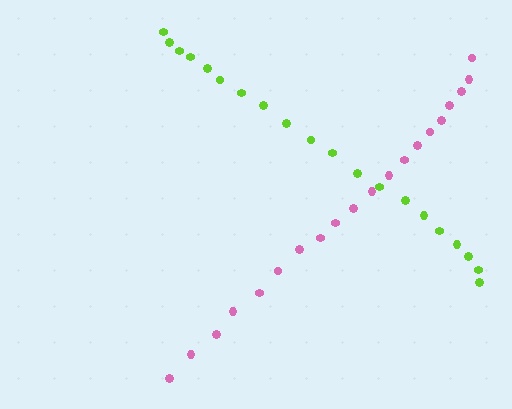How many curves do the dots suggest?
There are 2 distinct paths.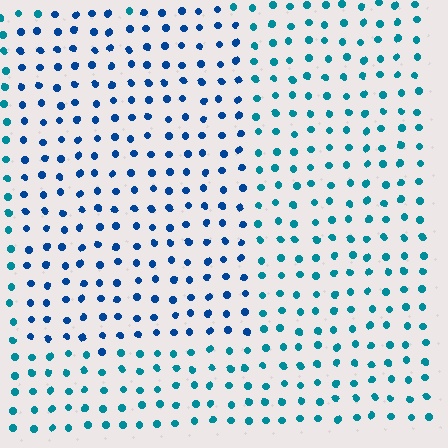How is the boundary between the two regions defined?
The boundary is defined purely by a slight shift in hue (about 29 degrees). Spacing, size, and orientation are identical on both sides.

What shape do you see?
I see a rectangle.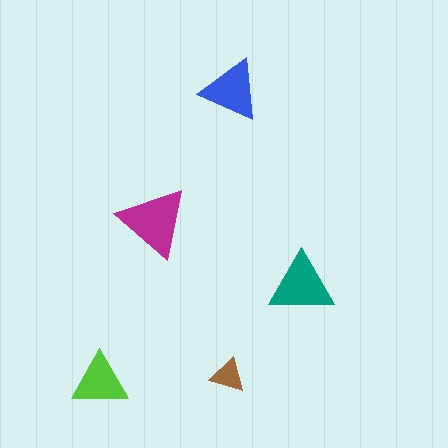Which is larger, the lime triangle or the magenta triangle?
The magenta one.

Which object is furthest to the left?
The lime triangle is leftmost.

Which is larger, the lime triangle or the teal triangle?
The teal one.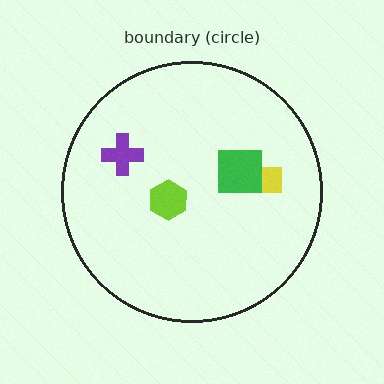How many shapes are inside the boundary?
4 inside, 0 outside.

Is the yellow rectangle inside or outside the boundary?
Inside.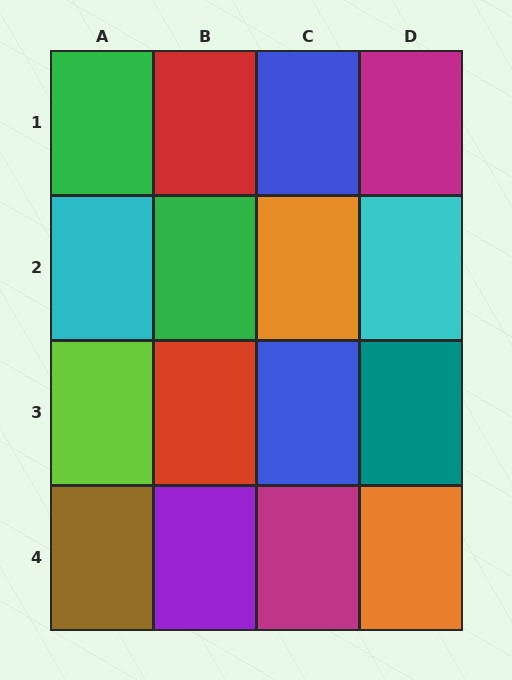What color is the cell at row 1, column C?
Blue.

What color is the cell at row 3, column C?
Blue.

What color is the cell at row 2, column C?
Orange.